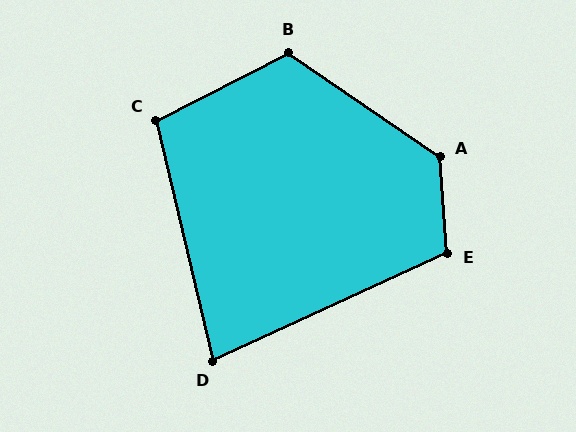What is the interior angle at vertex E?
Approximately 111 degrees (obtuse).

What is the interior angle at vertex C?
Approximately 104 degrees (obtuse).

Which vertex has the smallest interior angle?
D, at approximately 79 degrees.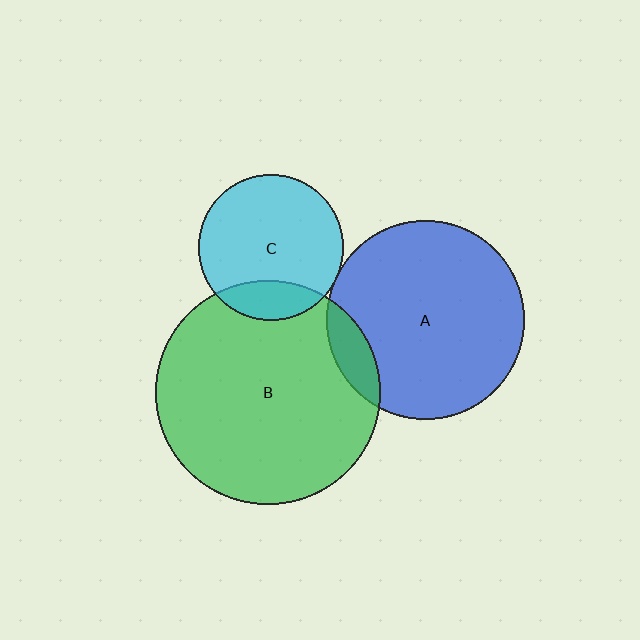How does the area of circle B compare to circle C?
Approximately 2.4 times.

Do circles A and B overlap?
Yes.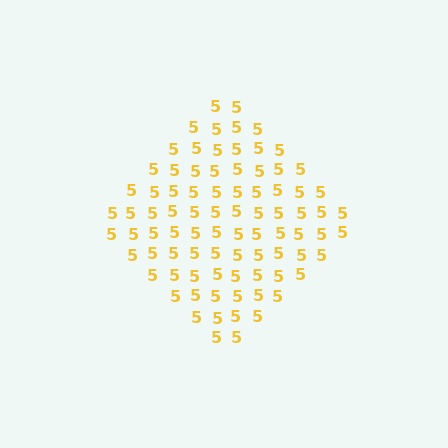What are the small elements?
The small elements are digit 5's.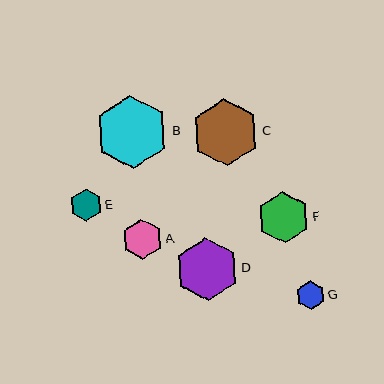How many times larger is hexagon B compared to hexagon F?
Hexagon B is approximately 1.4 times the size of hexagon F.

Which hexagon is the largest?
Hexagon B is the largest with a size of approximately 73 pixels.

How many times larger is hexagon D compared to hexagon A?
Hexagon D is approximately 1.6 times the size of hexagon A.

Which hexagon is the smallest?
Hexagon G is the smallest with a size of approximately 28 pixels.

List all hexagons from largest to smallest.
From largest to smallest: B, C, D, F, A, E, G.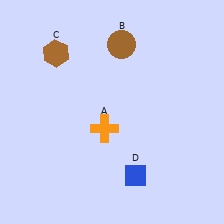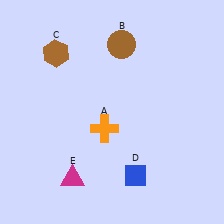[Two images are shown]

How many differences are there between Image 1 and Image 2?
There is 1 difference between the two images.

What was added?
A magenta triangle (E) was added in Image 2.